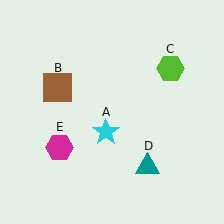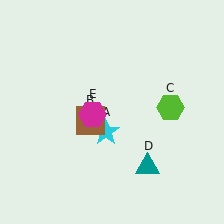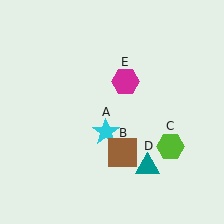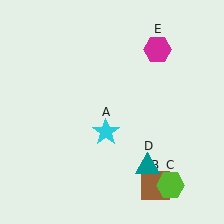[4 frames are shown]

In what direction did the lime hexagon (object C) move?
The lime hexagon (object C) moved down.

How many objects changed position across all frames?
3 objects changed position: brown square (object B), lime hexagon (object C), magenta hexagon (object E).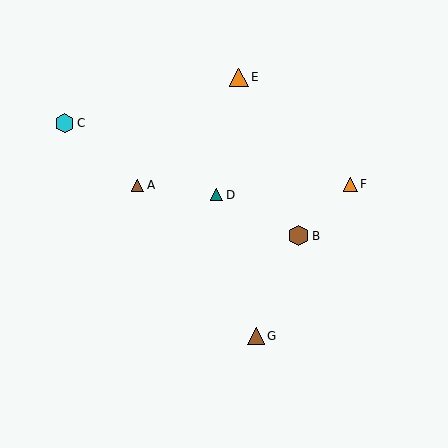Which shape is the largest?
The brown hexagon (labeled B) is the largest.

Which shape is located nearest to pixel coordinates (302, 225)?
The brown hexagon (labeled B) at (298, 236) is nearest to that location.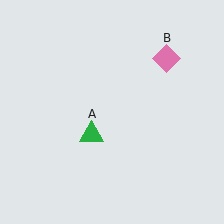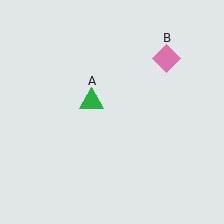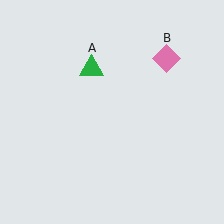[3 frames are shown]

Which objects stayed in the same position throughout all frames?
Pink diamond (object B) remained stationary.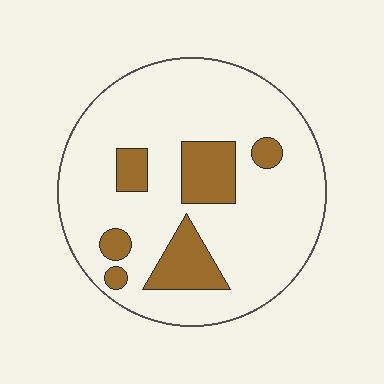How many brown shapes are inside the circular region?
6.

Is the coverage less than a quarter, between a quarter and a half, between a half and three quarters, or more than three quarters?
Less than a quarter.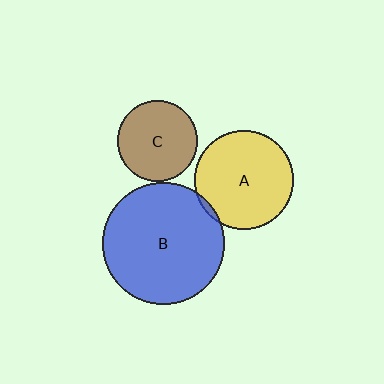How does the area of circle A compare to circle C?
Approximately 1.5 times.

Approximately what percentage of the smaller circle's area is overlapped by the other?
Approximately 5%.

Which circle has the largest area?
Circle B (blue).